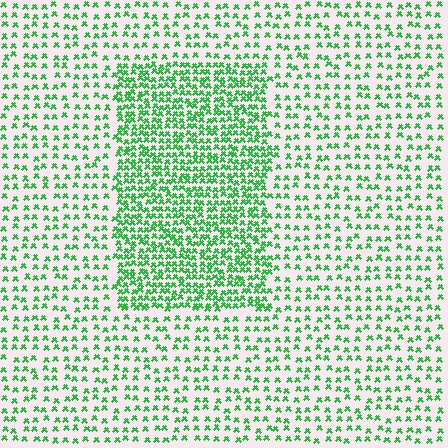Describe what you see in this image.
The image contains small green elements arranged at two different densities. A rectangle-shaped region is visible where the elements are more densely packed than the surrounding area.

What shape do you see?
I see a rectangle.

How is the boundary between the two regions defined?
The boundary is defined by a change in element density (approximately 2.2x ratio). All elements are the same color, size, and shape.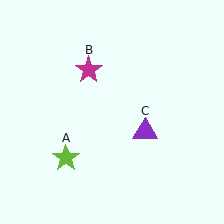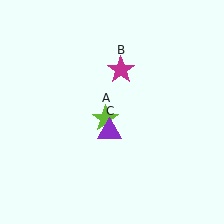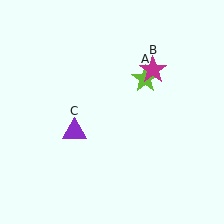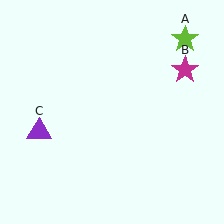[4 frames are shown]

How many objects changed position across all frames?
3 objects changed position: lime star (object A), magenta star (object B), purple triangle (object C).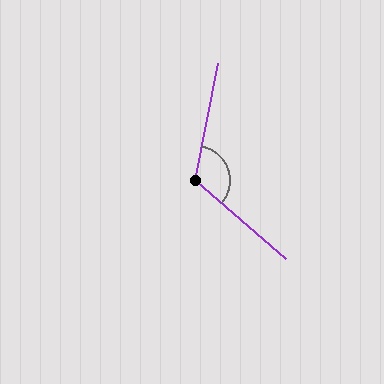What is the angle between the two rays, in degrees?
Approximately 120 degrees.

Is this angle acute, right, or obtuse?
It is obtuse.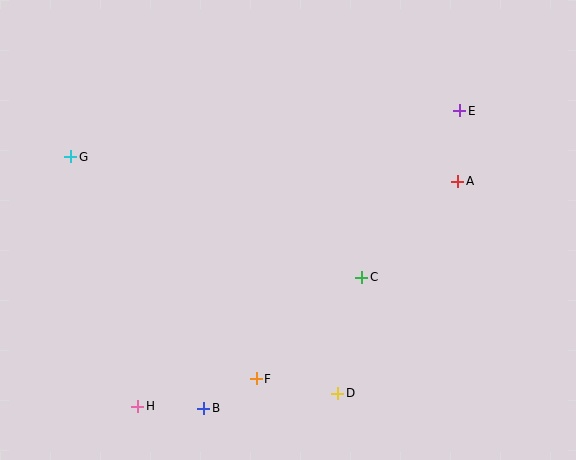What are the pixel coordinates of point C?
Point C is at (362, 277).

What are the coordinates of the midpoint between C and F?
The midpoint between C and F is at (309, 328).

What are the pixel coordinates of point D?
Point D is at (338, 393).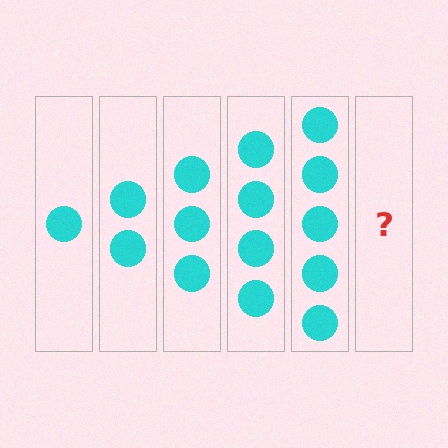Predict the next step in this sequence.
The next step is 6 circles.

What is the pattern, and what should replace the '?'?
The pattern is that each step adds one more circle. The '?' should be 6 circles.